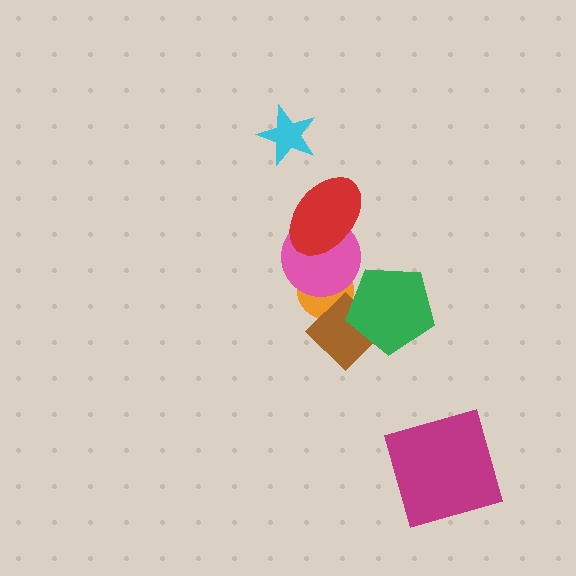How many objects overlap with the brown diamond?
2 objects overlap with the brown diamond.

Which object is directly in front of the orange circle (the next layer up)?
The pink circle is directly in front of the orange circle.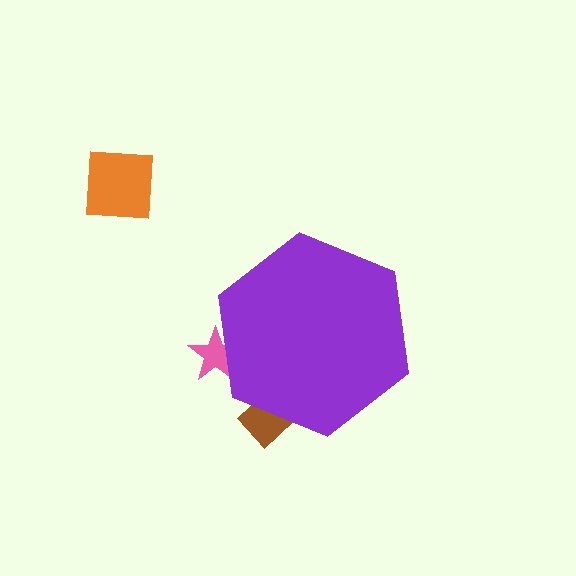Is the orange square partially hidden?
No, the orange square is fully visible.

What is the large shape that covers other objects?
A purple hexagon.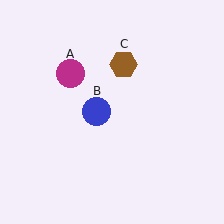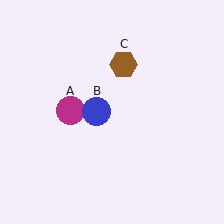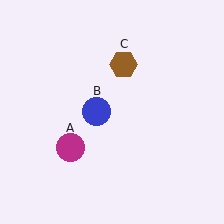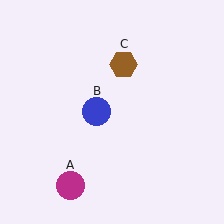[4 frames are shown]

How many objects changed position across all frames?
1 object changed position: magenta circle (object A).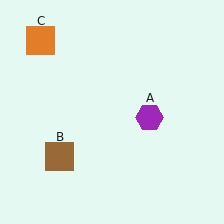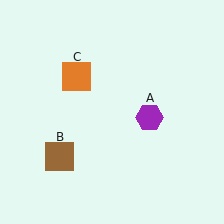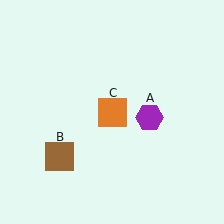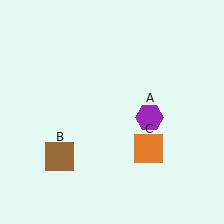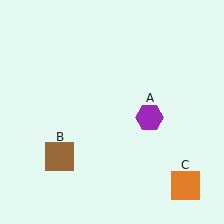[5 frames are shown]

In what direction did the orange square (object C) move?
The orange square (object C) moved down and to the right.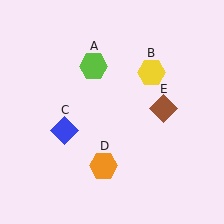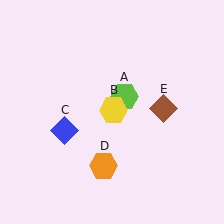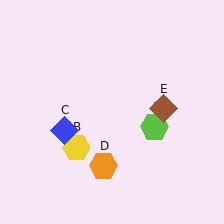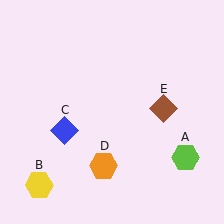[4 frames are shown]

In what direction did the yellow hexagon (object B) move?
The yellow hexagon (object B) moved down and to the left.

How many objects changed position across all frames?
2 objects changed position: lime hexagon (object A), yellow hexagon (object B).